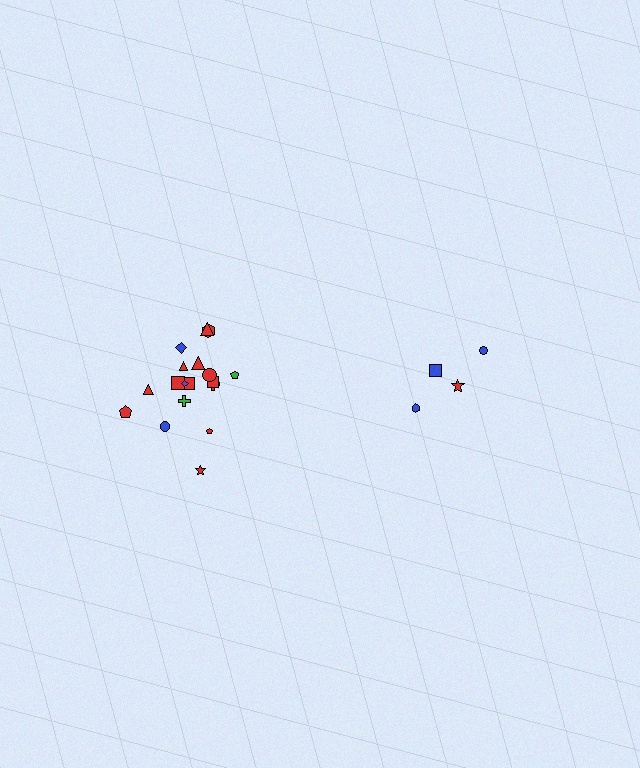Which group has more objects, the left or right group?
The left group.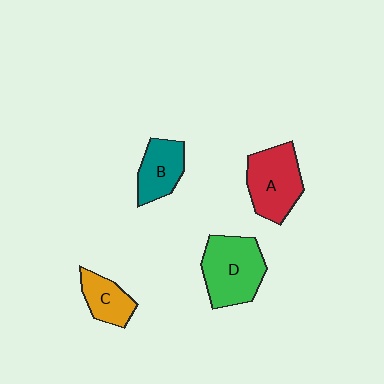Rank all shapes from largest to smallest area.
From largest to smallest: D (green), A (red), B (teal), C (orange).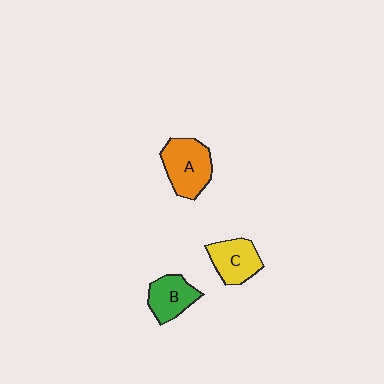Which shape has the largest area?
Shape A (orange).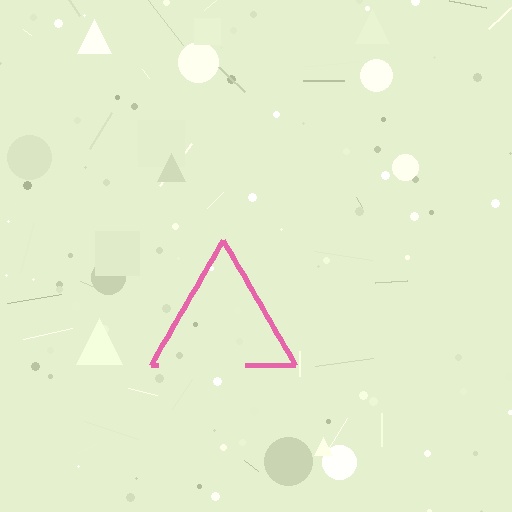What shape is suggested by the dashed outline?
The dashed outline suggests a triangle.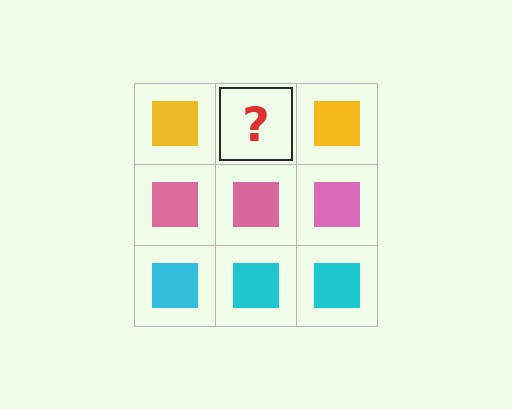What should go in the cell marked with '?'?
The missing cell should contain a yellow square.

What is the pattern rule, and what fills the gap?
The rule is that each row has a consistent color. The gap should be filled with a yellow square.